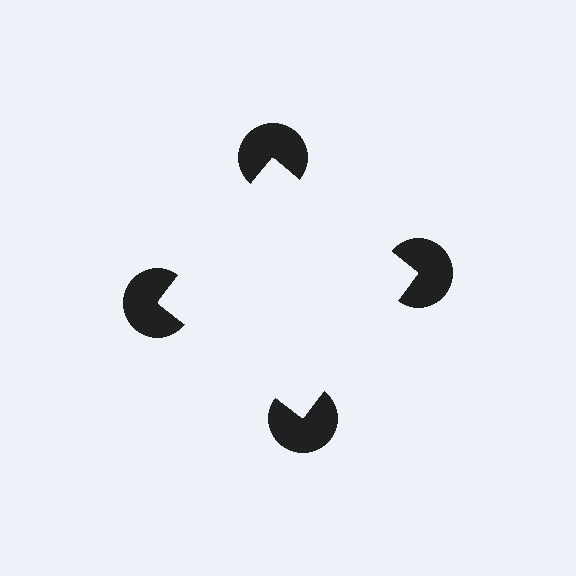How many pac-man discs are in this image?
There are 4 — one at each vertex of the illusory square.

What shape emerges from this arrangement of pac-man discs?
An illusory square — its edges are inferred from the aligned wedge cuts in the pac-man discs, not physically drawn.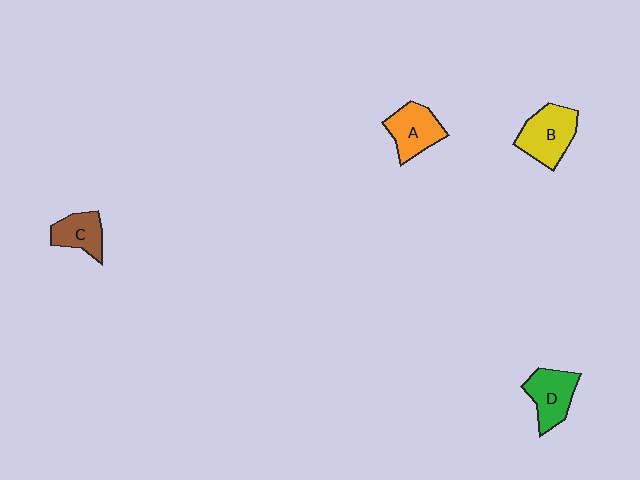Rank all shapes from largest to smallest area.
From largest to smallest: B (yellow), D (green), A (orange), C (brown).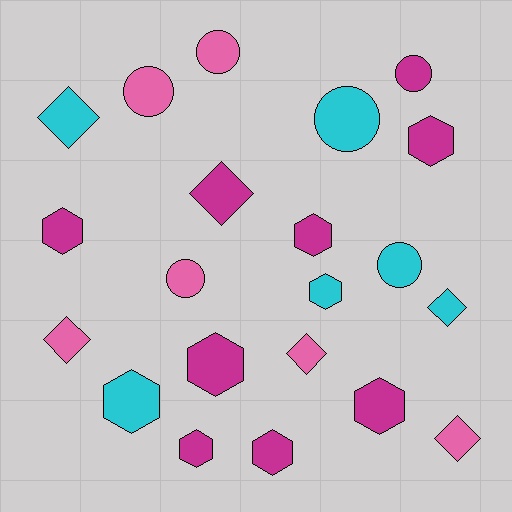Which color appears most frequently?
Magenta, with 9 objects.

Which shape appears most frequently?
Hexagon, with 9 objects.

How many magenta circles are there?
There is 1 magenta circle.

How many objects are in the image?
There are 21 objects.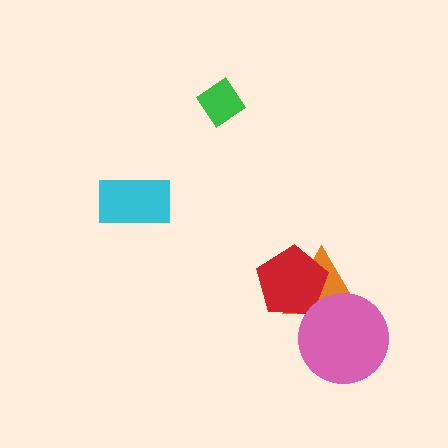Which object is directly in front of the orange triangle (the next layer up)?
The red pentagon is directly in front of the orange triangle.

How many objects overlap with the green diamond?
0 objects overlap with the green diamond.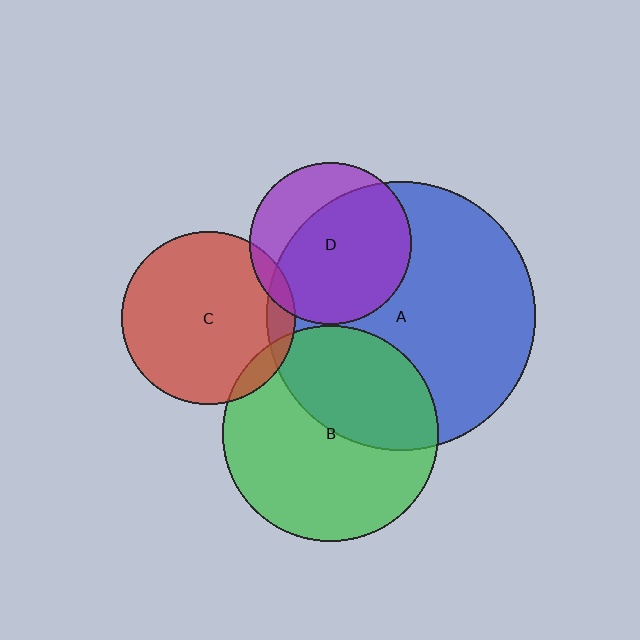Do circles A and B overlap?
Yes.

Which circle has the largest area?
Circle A (blue).